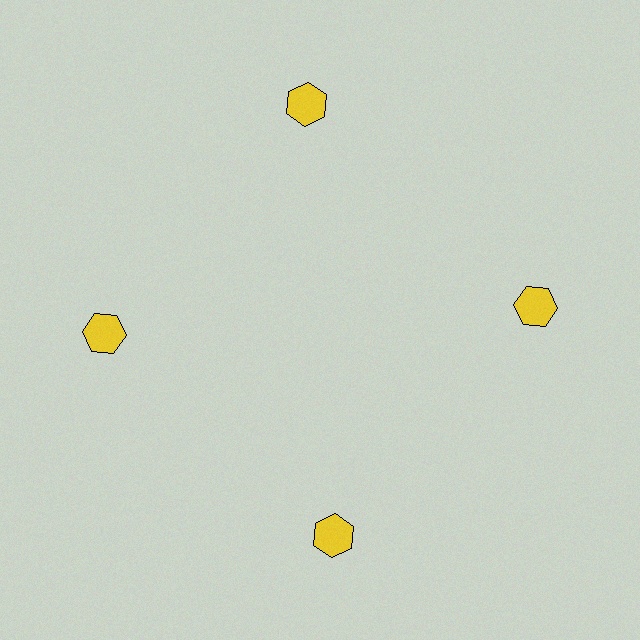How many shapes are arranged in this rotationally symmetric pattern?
There are 4 shapes, arranged in 4 groups of 1.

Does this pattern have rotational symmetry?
Yes, this pattern has 4-fold rotational symmetry. It looks the same after rotating 90 degrees around the center.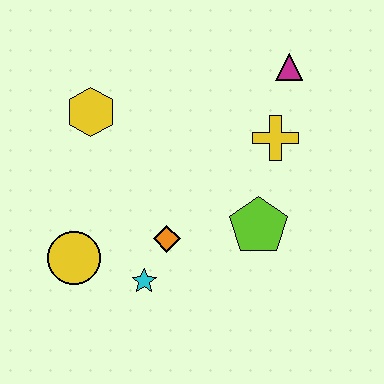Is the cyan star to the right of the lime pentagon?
No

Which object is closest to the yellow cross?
The magenta triangle is closest to the yellow cross.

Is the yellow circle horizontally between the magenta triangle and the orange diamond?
No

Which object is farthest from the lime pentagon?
The yellow hexagon is farthest from the lime pentagon.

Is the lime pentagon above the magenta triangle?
No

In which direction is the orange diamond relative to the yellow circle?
The orange diamond is to the right of the yellow circle.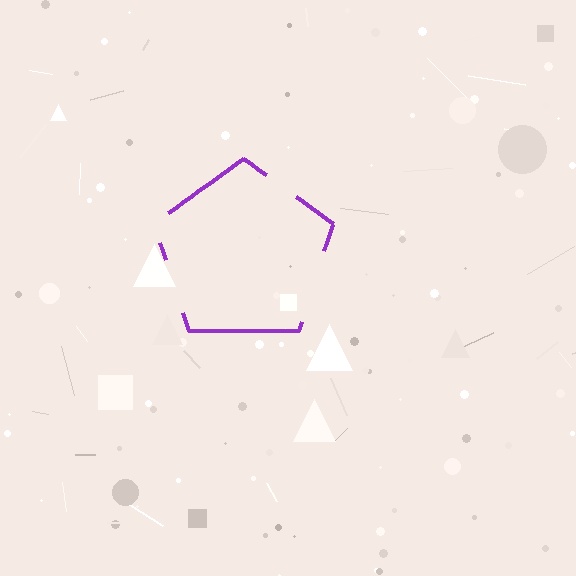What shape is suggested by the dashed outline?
The dashed outline suggests a pentagon.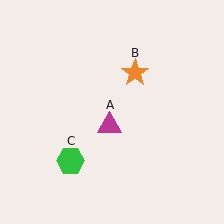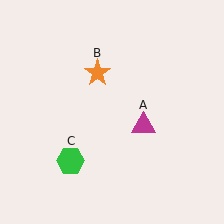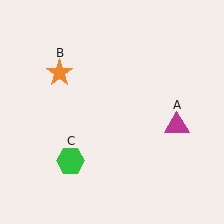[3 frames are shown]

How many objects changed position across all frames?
2 objects changed position: magenta triangle (object A), orange star (object B).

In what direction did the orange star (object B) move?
The orange star (object B) moved left.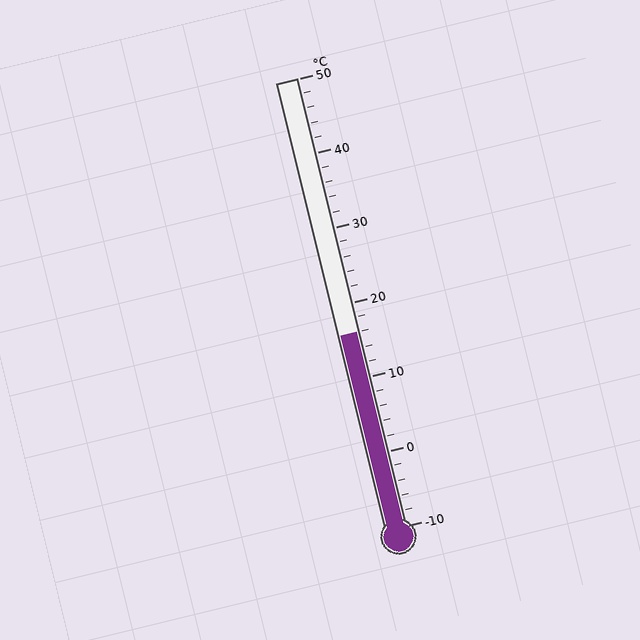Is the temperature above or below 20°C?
The temperature is below 20°C.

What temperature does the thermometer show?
The thermometer shows approximately 16°C.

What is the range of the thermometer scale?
The thermometer scale ranges from -10°C to 50°C.